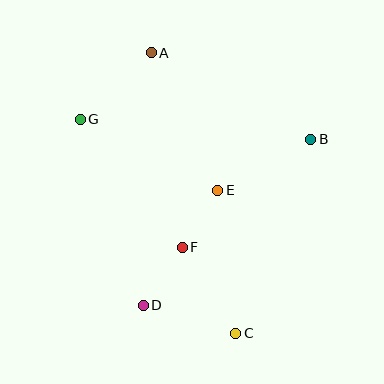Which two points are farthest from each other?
Points A and C are farthest from each other.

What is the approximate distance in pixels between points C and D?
The distance between C and D is approximately 97 pixels.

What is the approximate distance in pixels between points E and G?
The distance between E and G is approximately 155 pixels.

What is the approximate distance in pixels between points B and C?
The distance between B and C is approximately 208 pixels.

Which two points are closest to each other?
Points E and F are closest to each other.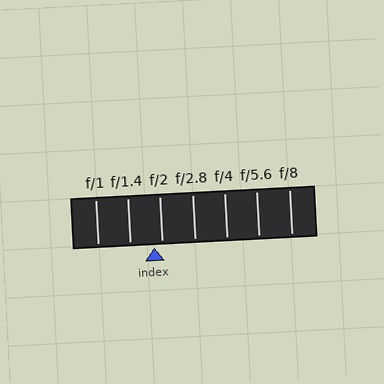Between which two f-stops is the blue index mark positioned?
The index mark is between f/1.4 and f/2.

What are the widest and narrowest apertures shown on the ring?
The widest aperture shown is f/1 and the narrowest is f/8.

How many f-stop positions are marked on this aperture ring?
There are 7 f-stop positions marked.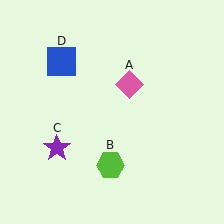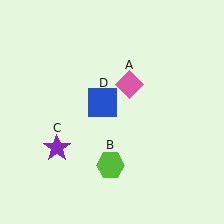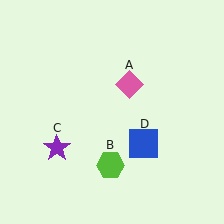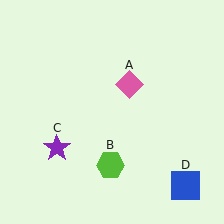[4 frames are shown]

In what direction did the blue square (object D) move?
The blue square (object D) moved down and to the right.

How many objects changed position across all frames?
1 object changed position: blue square (object D).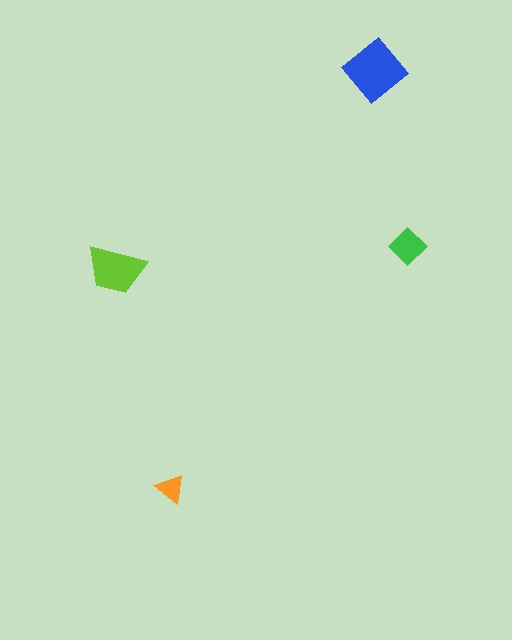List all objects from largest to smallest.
The blue diamond, the lime trapezoid, the green diamond, the orange triangle.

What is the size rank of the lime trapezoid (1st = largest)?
2nd.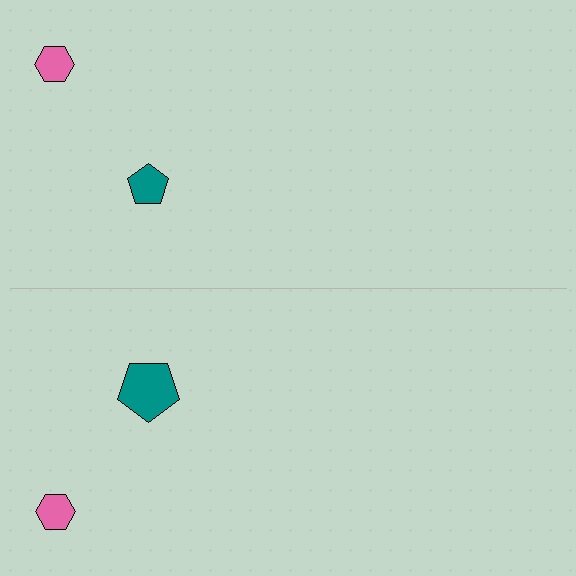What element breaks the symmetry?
The teal pentagon on the bottom side has a different size than its mirror counterpart.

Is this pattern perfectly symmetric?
No, the pattern is not perfectly symmetric. The teal pentagon on the bottom side has a different size than its mirror counterpart.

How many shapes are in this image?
There are 4 shapes in this image.